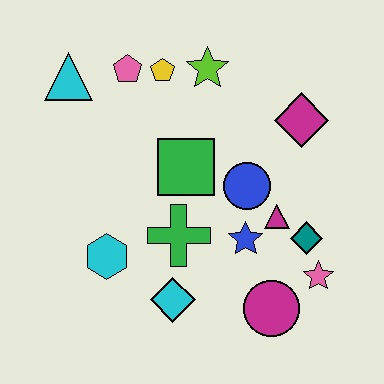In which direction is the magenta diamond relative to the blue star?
The magenta diamond is above the blue star.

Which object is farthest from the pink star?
The cyan triangle is farthest from the pink star.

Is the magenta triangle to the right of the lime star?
Yes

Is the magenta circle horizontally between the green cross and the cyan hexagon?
No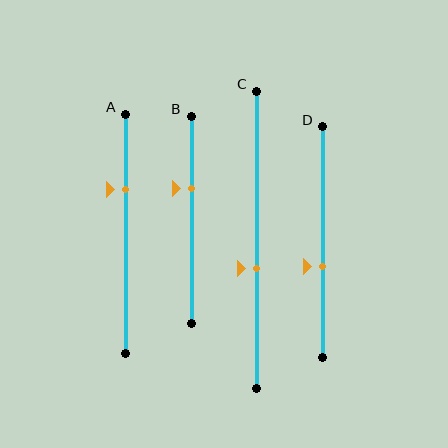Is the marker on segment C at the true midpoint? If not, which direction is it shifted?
No, the marker on segment C is shifted downward by about 10% of the segment length.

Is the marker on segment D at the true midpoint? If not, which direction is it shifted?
No, the marker on segment D is shifted downward by about 11% of the segment length.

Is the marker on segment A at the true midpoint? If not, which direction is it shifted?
No, the marker on segment A is shifted upward by about 19% of the segment length.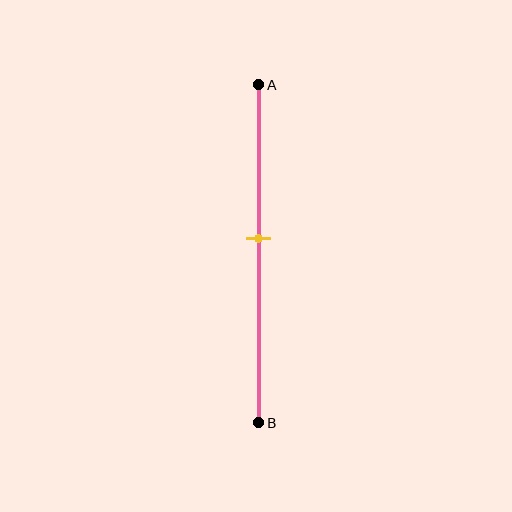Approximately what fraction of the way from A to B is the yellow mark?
The yellow mark is approximately 45% of the way from A to B.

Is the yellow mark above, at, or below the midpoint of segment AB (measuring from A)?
The yellow mark is above the midpoint of segment AB.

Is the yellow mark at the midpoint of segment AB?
No, the mark is at about 45% from A, not at the 50% midpoint.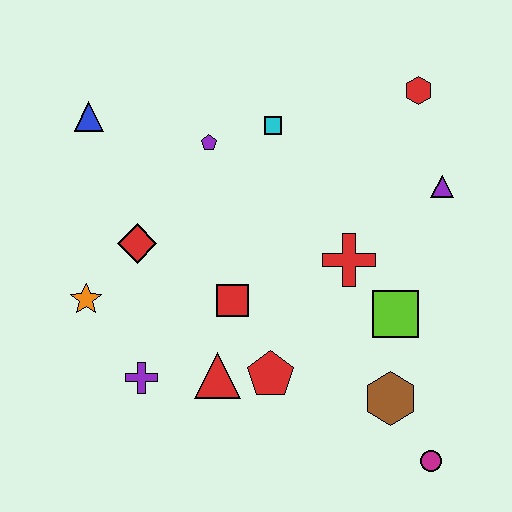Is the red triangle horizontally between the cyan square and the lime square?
No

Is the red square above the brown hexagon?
Yes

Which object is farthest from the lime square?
The blue triangle is farthest from the lime square.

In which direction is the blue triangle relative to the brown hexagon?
The blue triangle is to the left of the brown hexagon.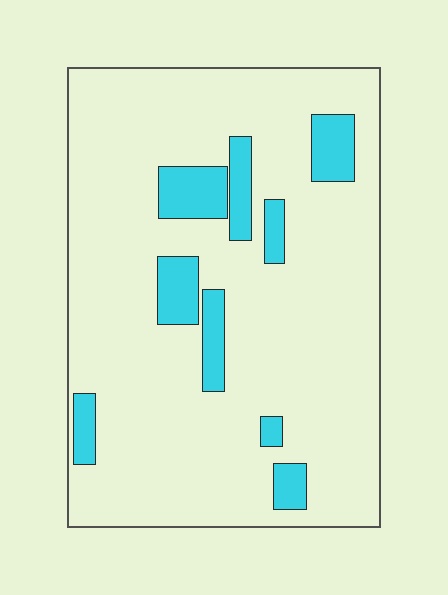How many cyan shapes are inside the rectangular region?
9.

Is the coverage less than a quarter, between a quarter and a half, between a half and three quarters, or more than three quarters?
Less than a quarter.